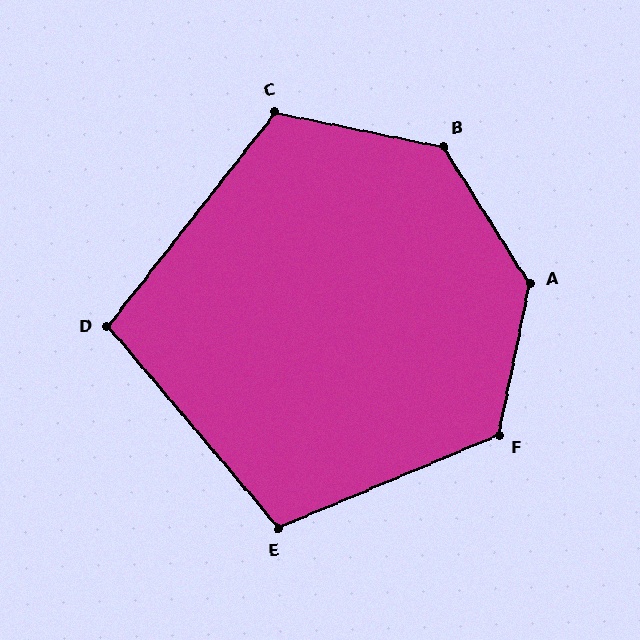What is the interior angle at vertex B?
Approximately 134 degrees (obtuse).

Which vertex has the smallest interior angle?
D, at approximately 102 degrees.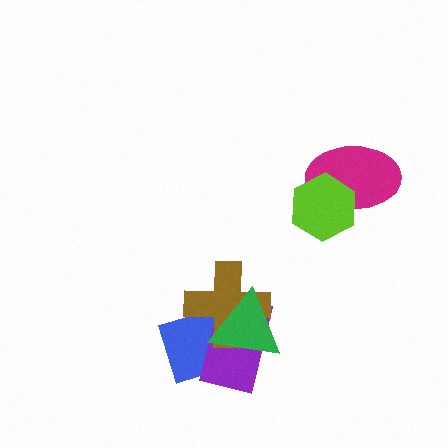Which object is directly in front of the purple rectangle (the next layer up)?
The brown cross is directly in front of the purple rectangle.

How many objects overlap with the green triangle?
3 objects overlap with the green triangle.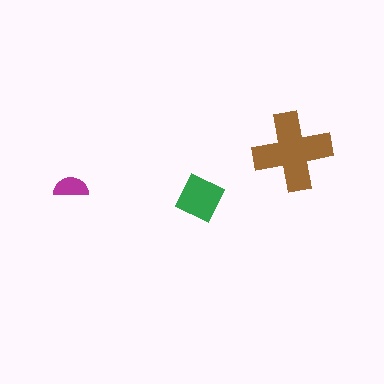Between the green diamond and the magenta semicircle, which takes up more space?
The green diamond.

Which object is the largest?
The brown cross.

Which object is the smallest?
The magenta semicircle.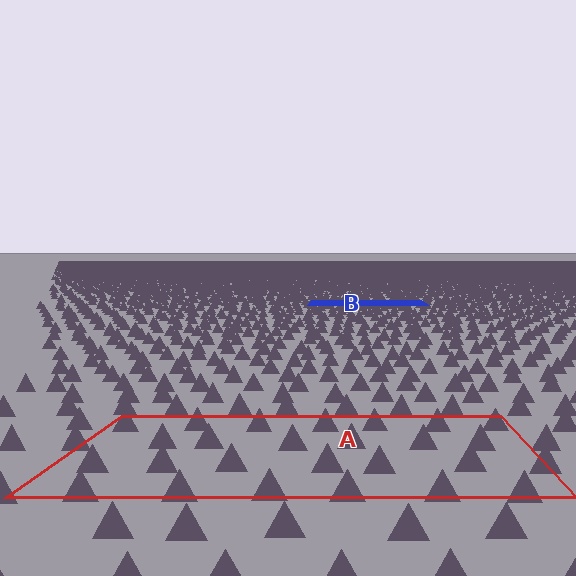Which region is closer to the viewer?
Region A is closer. The texture elements there are larger and more spread out.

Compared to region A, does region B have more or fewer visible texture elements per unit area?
Region B has more texture elements per unit area — they are packed more densely because it is farther away.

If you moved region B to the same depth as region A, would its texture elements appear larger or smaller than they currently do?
They would appear larger. At a closer depth, the same texture elements are projected at a bigger on-screen size.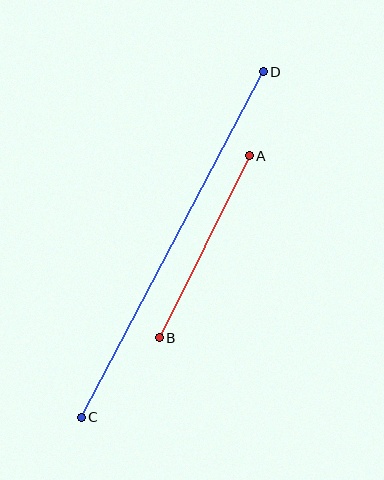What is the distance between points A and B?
The distance is approximately 203 pixels.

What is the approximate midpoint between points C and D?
The midpoint is at approximately (172, 244) pixels.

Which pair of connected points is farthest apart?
Points C and D are farthest apart.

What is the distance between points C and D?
The distance is approximately 391 pixels.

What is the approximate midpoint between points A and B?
The midpoint is at approximately (204, 247) pixels.